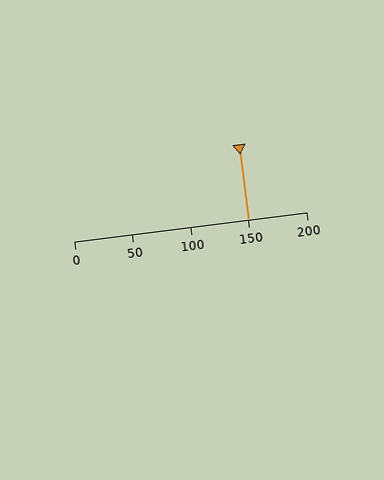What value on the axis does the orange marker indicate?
The marker indicates approximately 150.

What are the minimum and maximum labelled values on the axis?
The axis runs from 0 to 200.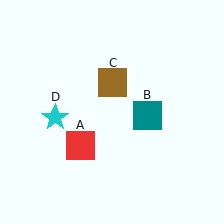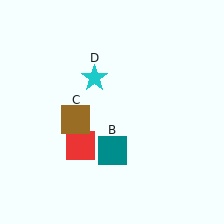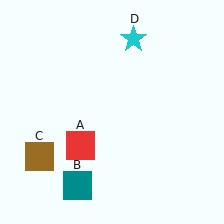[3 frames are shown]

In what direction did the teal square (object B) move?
The teal square (object B) moved down and to the left.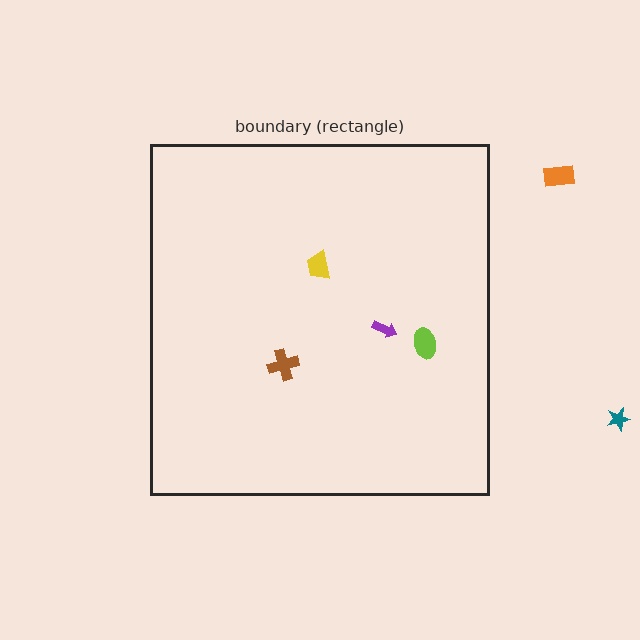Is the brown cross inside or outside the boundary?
Inside.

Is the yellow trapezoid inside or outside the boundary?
Inside.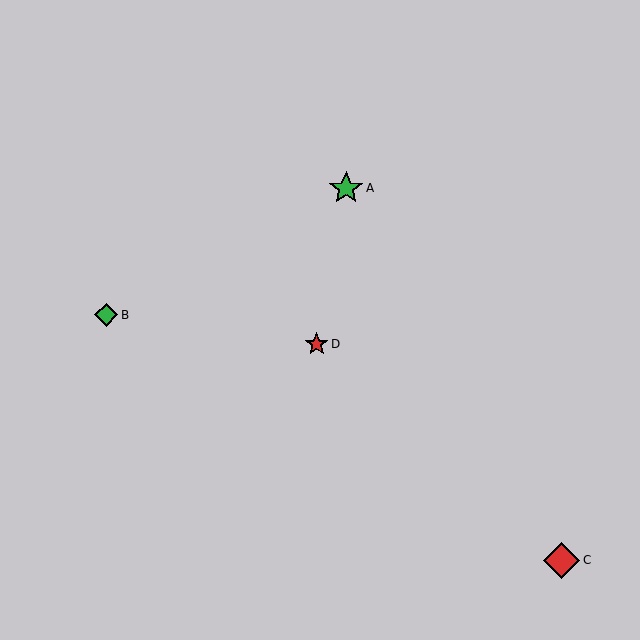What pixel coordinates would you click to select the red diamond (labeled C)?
Click at (562, 560) to select the red diamond C.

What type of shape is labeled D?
Shape D is a red star.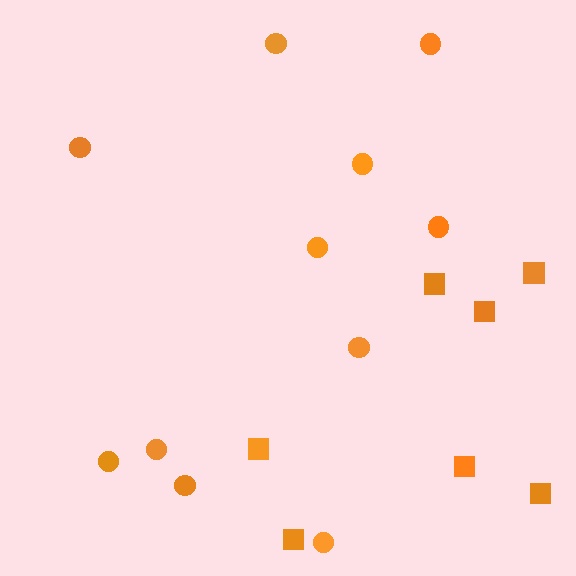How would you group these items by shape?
There are 2 groups: one group of squares (7) and one group of circles (11).